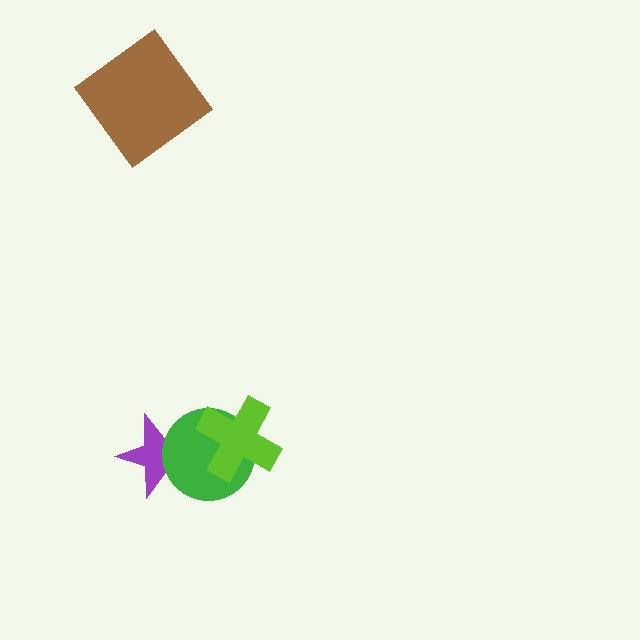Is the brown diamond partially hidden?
No, no other shape covers it.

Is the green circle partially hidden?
Yes, it is partially covered by another shape.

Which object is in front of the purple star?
The green circle is in front of the purple star.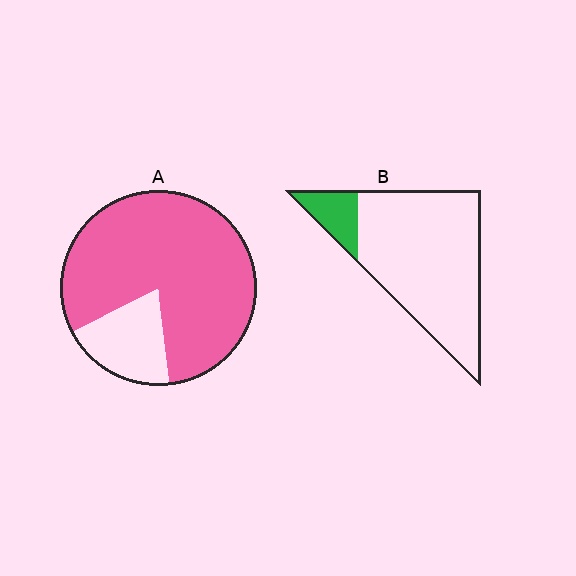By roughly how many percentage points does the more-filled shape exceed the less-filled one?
By roughly 65 percentage points (A over B).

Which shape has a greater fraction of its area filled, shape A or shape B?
Shape A.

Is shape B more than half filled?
No.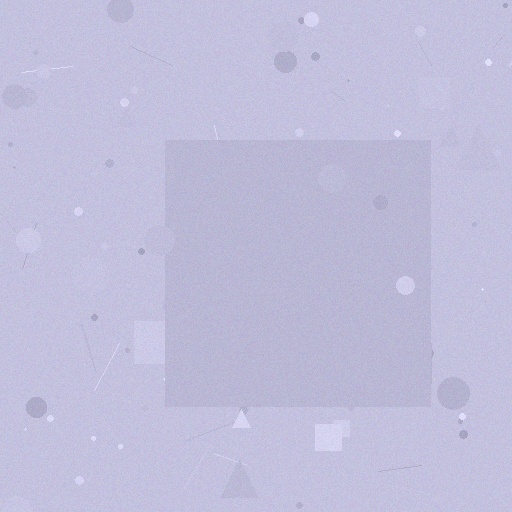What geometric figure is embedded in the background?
A square is embedded in the background.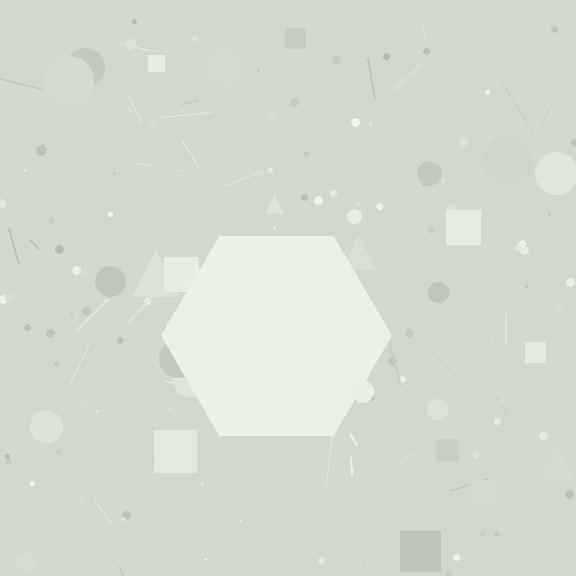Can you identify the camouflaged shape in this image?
The camouflaged shape is a hexagon.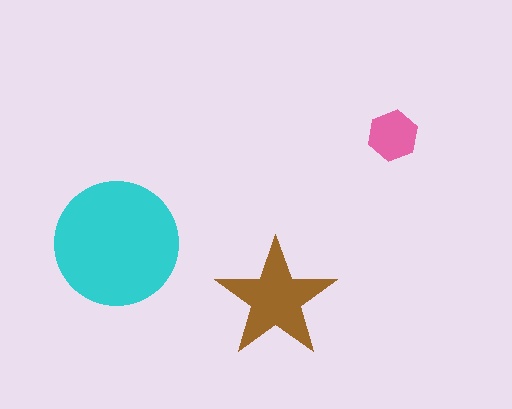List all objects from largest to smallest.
The cyan circle, the brown star, the pink hexagon.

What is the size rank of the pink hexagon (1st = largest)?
3rd.